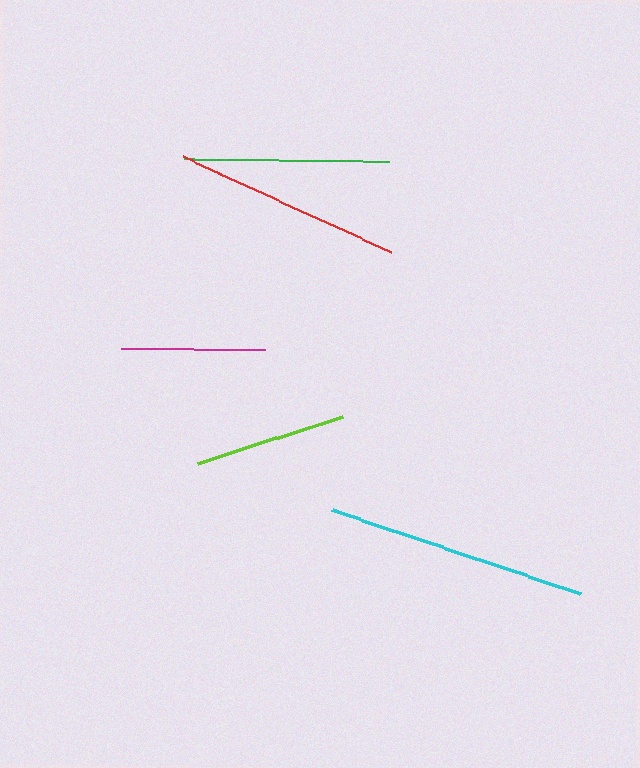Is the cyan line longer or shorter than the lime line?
The cyan line is longer than the lime line.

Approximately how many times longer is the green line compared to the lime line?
The green line is approximately 1.3 times the length of the lime line.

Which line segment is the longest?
The cyan line is the longest at approximately 261 pixels.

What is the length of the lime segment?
The lime segment is approximately 152 pixels long.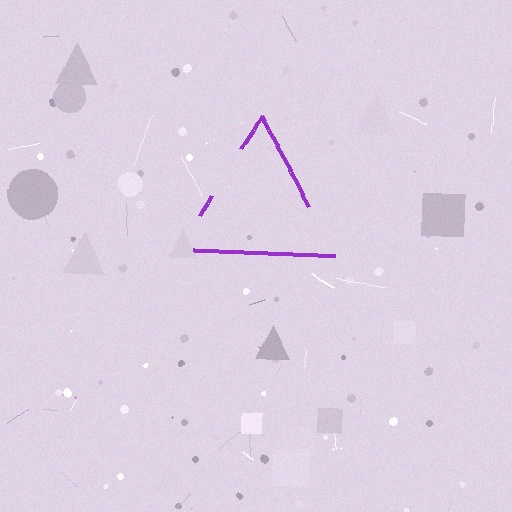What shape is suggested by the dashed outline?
The dashed outline suggests a triangle.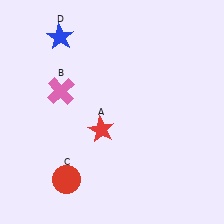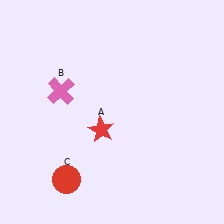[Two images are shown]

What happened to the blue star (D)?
The blue star (D) was removed in Image 2. It was in the top-left area of Image 1.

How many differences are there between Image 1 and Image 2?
There is 1 difference between the two images.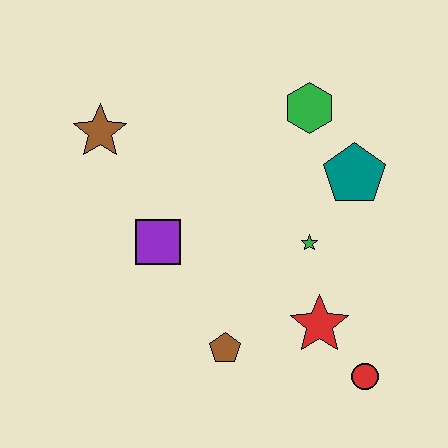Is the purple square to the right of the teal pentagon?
No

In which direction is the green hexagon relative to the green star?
The green hexagon is above the green star.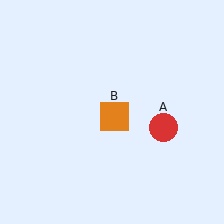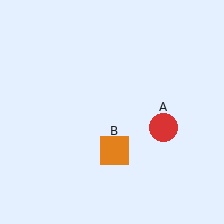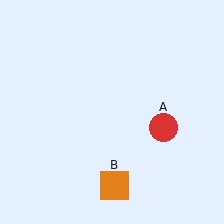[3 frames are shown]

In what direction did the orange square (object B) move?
The orange square (object B) moved down.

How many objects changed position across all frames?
1 object changed position: orange square (object B).